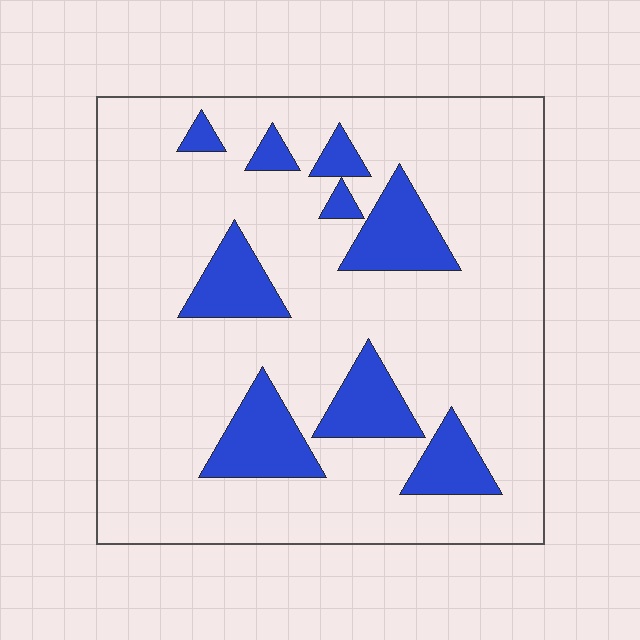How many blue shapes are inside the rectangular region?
9.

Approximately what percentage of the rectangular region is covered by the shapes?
Approximately 20%.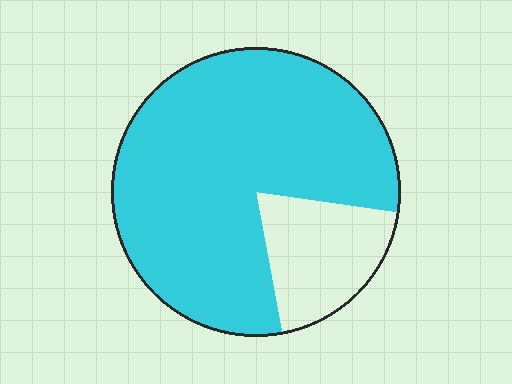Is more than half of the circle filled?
Yes.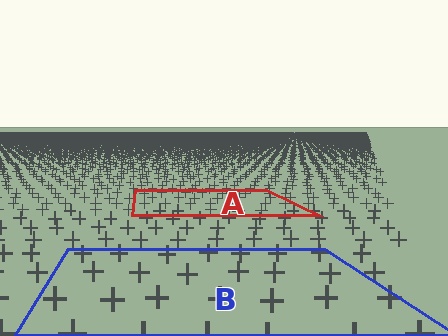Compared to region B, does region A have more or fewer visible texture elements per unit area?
Region A has more texture elements per unit area — they are packed more densely because it is farther away.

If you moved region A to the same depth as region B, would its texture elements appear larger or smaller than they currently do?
They would appear larger. At a closer depth, the same texture elements are projected at a bigger on-screen size.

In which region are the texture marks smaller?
The texture marks are smaller in region A, because it is farther away.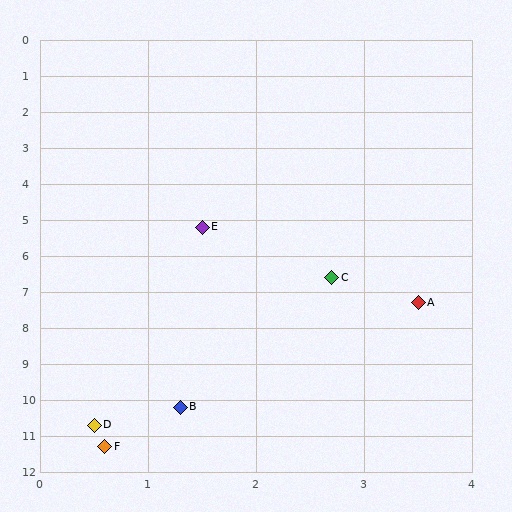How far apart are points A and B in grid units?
Points A and B are about 3.6 grid units apart.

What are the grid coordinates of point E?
Point E is at approximately (1.5, 5.2).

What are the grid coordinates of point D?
Point D is at approximately (0.5, 10.7).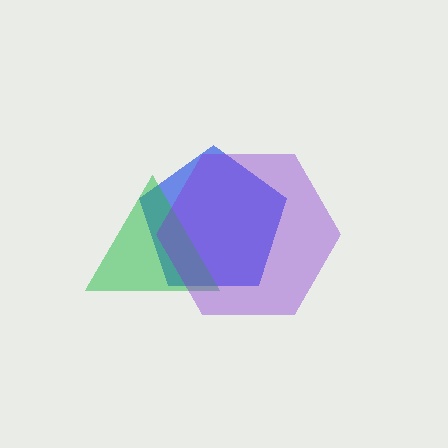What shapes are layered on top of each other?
The layered shapes are: a blue pentagon, a green triangle, a purple hexagon.